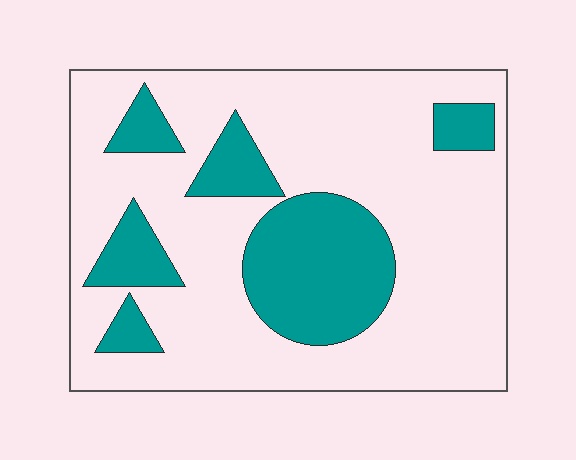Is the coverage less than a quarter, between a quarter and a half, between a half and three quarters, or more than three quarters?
Between a quarter and a half.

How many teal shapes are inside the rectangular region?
6.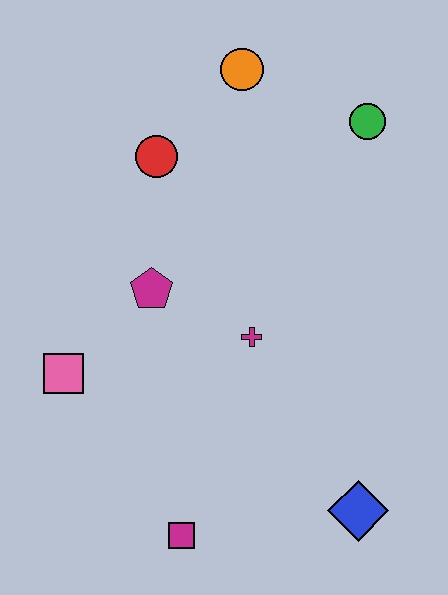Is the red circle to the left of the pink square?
No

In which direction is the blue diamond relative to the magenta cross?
The blue diamond is below the magenta cross.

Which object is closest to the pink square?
The magenta pentagon is closest to the pink square.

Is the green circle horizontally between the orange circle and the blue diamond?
No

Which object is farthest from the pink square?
The green circle is farthest from the pink square.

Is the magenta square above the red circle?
No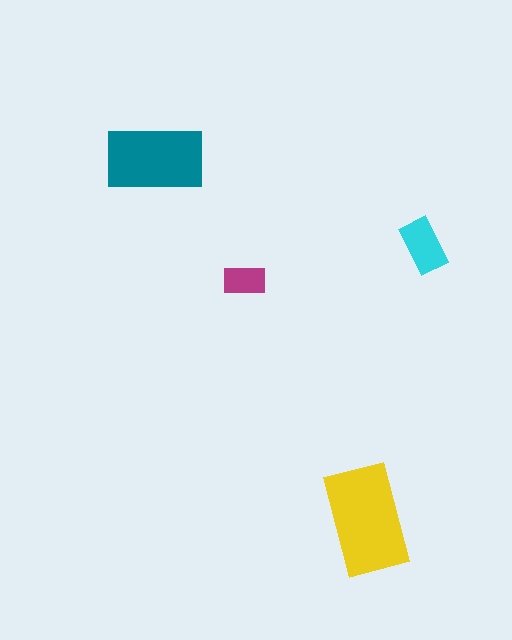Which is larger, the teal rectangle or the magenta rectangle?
The teal one.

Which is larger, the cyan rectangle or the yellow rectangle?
The yellow one.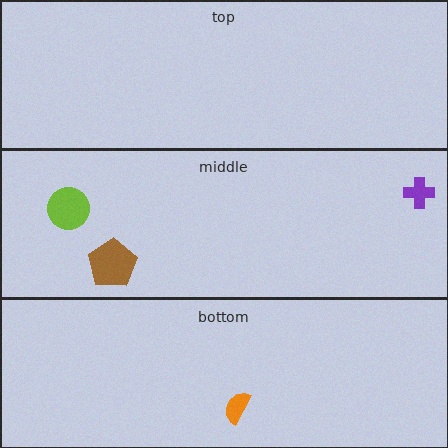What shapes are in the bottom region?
The orange semicircle.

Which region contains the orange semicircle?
The bottom region.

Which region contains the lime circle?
The middle region.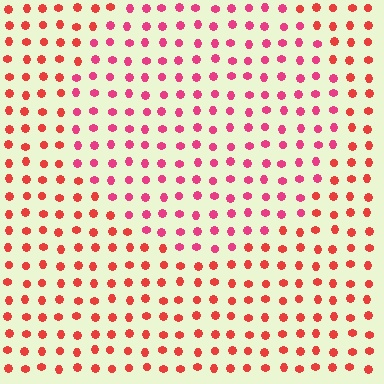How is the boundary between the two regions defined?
The boundary is defined purely by a slight shift in hue (about 27 degrees). Spacing, size, and orientation are identical on both sides.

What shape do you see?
I see a circle.